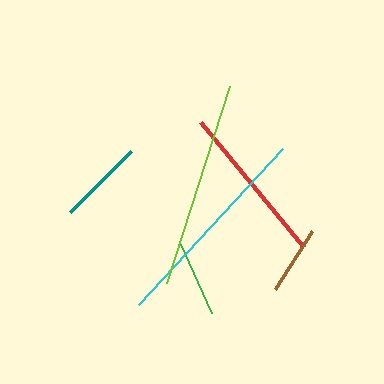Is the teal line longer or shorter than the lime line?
The lime line is longer than the teal line.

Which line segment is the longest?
The cyan line is the longest at approximately 211 pixels.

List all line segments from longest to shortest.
From longest to shortest: cyan, lime, red, teal, green, brown.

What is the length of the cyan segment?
The cyan segment is approximately 211 pixels long.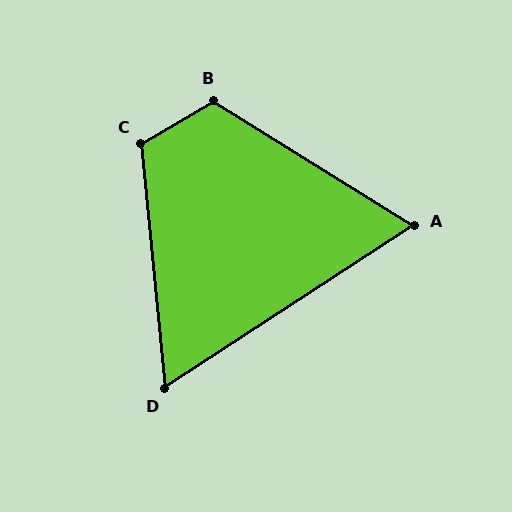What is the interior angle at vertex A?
Approximately 65 degrees (acute).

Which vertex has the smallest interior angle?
D, at approximately 63 degrees.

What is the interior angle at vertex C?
Approximately 115 degrees (obtuse).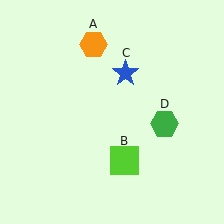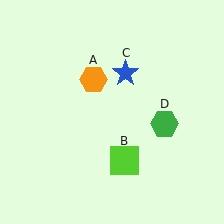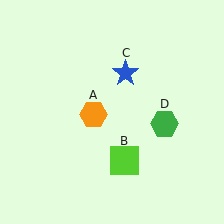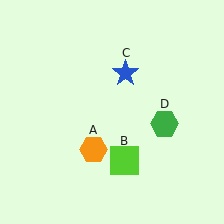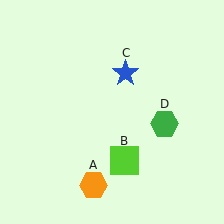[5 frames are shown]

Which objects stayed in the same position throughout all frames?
Lime square (object B) and blue star (object C) and green hexagon (object D) remained stationary.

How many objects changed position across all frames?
1 object changed position: orange hexagon (object A).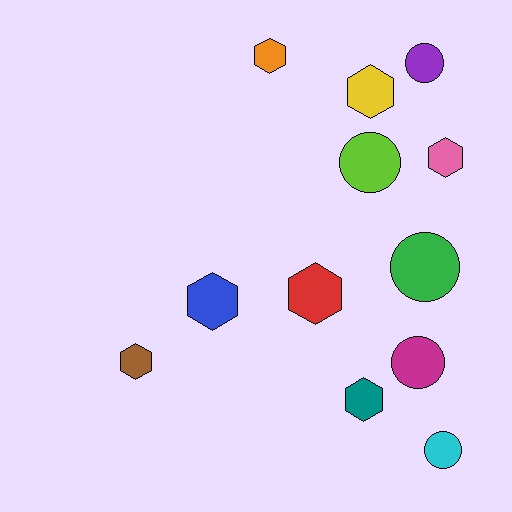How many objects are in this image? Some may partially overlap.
There are 12 objects.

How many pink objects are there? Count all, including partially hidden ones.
There is 1 pink object.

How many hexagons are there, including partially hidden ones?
There are 7 hexagons.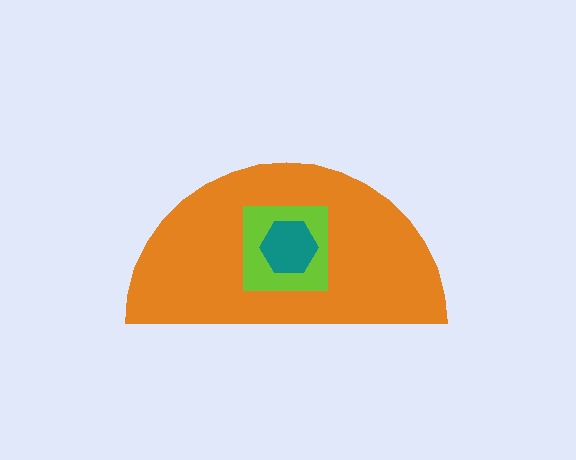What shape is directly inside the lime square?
The teal hexagon.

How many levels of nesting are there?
3.